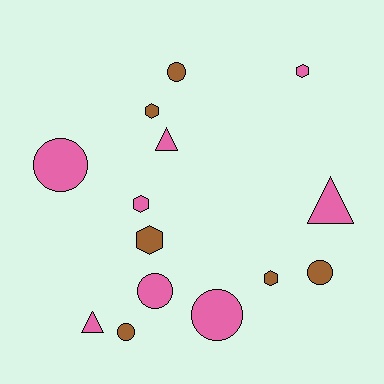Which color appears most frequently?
Pink, with 8 objects.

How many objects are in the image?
There are 14 objects.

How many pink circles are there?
There are 3 pink circles.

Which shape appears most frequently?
Circle, with 6 objects.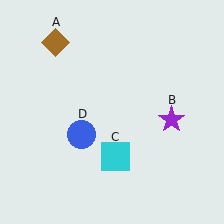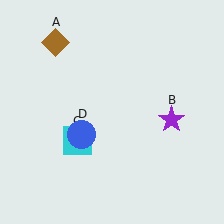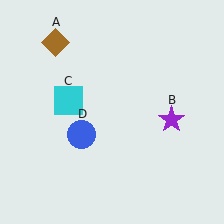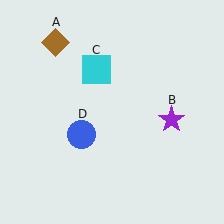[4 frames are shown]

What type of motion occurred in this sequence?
The cyan square (object C) rotated clockwise around the center of the scene.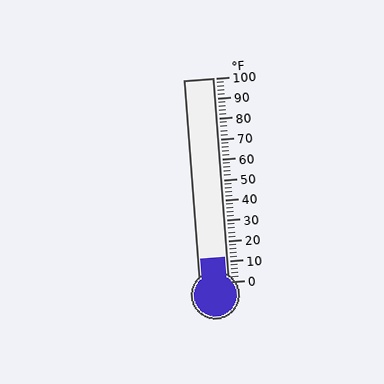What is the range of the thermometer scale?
The thermometer scale ranges from 0°F to 100°F.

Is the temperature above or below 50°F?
The temperature is below 50°F.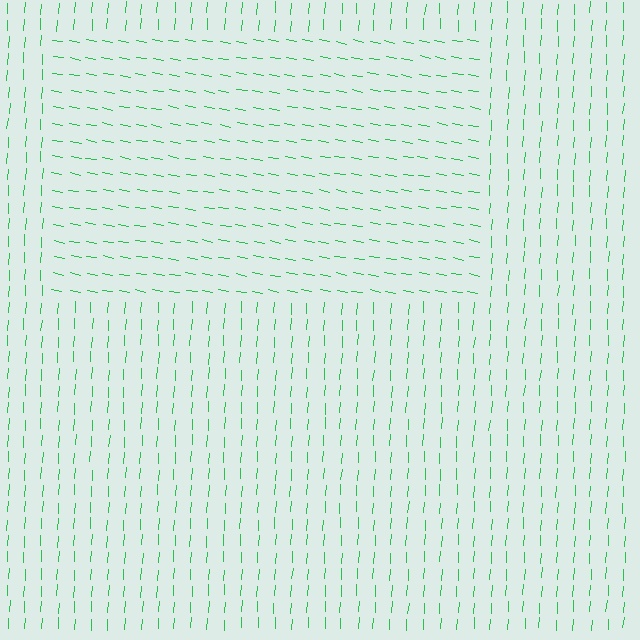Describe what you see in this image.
The image is filled with small green line segments. A rectangle region in the image has lines oriented differently from the surrounding lines, creating a visible texture boundary.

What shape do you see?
I see a rectangle.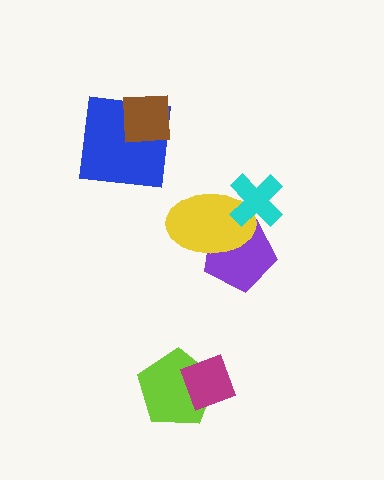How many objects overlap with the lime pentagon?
1 object overlaps with the lime pentagon.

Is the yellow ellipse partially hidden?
Yes, it is partially covered by another shape.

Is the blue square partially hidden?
Yes, it is partially covered by another shape.